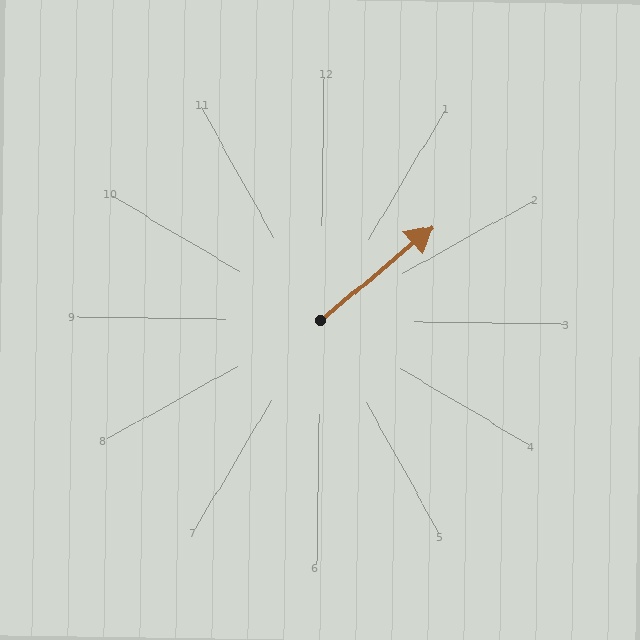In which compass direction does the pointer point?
Northeast.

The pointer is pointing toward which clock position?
Roughly 2 o'clock.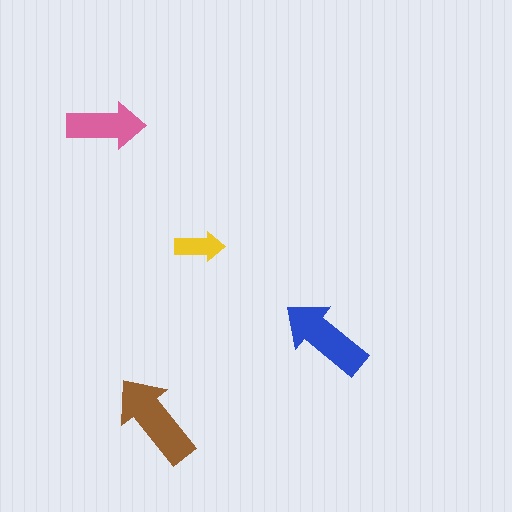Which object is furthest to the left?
The pink arrow is leftmost.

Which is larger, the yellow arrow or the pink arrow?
The pink one.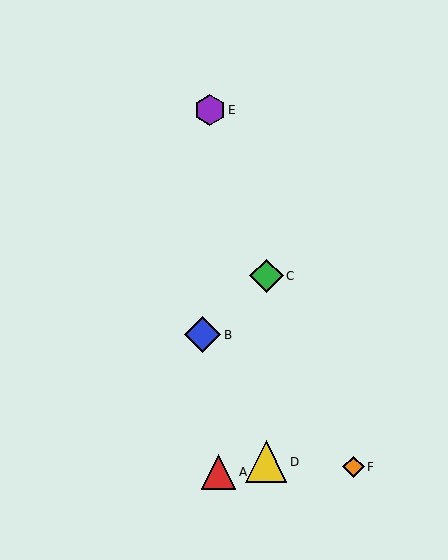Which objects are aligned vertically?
Objects C, D are aligned vertically.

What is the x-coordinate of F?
Object F is at x≈354.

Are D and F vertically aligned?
No, D is at x≈266 and F is at x≈354.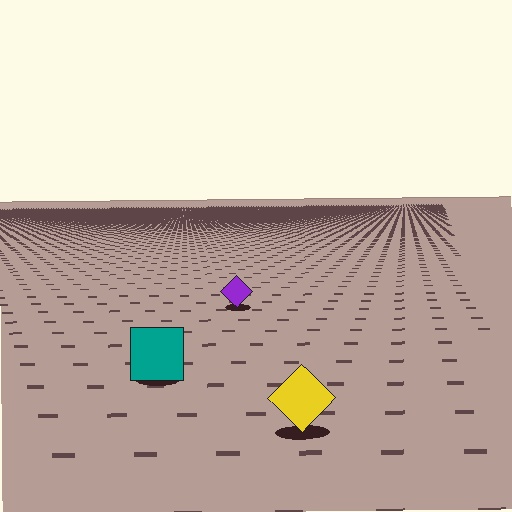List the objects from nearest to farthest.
From nearest to farthest: the yellow diamond, the teal square, the purple diamond.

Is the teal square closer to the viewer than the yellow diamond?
No. The yellow diamond is closer — you can tell from the texture gradient: the ground texture is coarser near it.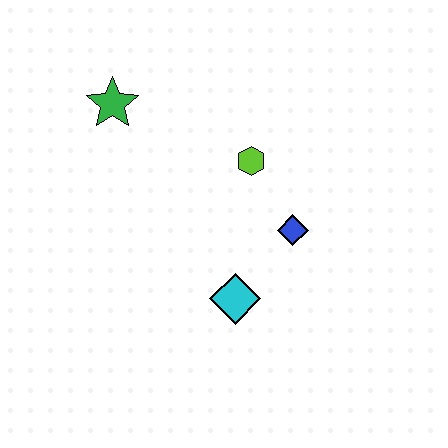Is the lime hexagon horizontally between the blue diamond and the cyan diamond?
Yes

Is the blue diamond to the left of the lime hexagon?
No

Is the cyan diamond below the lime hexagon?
Yes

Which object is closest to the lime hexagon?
The blue diamond is closest to the lime hexagon.